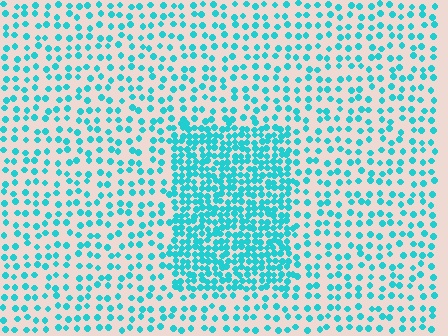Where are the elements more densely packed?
The elements are more densely packed inside the rectangle boundary.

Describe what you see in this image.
The image contains small cyan elements arranged at two different densities. A rectangle-shaped region is visible where the elements are more densely packed than the surrounding area.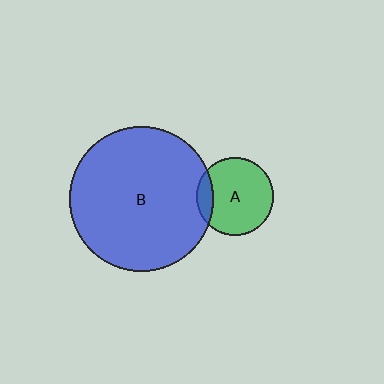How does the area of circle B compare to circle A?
Approximately 3.5 times.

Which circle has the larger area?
Circle B (blue).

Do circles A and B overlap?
Yes.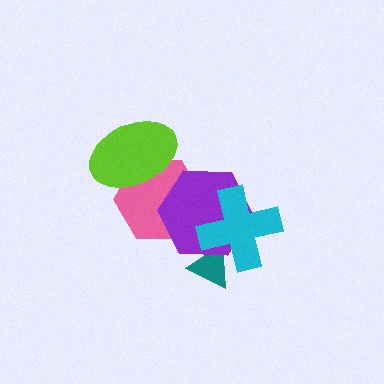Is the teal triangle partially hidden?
Yes, it is partially covered by another shape.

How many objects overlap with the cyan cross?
2 objects overlap with the cyan cross.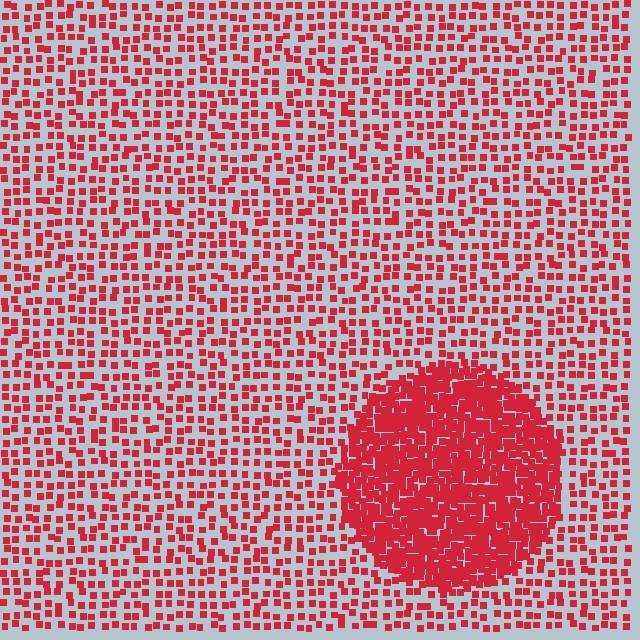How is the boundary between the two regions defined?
The boundary is defined by a change in element density (approximately 2.9x ratio). All elements are the same color, size, and shape.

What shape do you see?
I see a circle.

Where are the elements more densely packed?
The elements are more densely packed inside the circle boundary.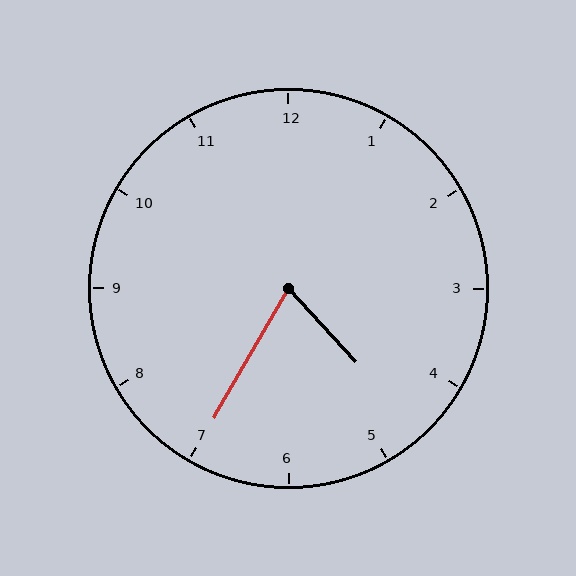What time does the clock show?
4:35.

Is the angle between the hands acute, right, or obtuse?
It is acute.